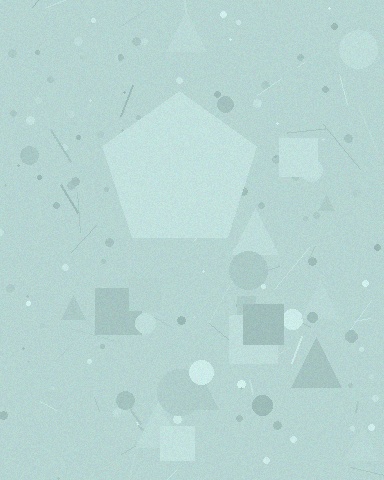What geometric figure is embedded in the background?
A pentagon is embedded in the background.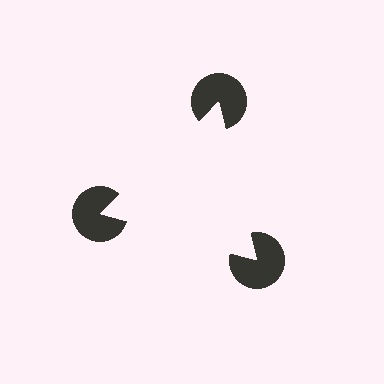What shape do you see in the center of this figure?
An illusory triangle — its edges are inferred from the aligned wedge cuts in the pac-man discs, not physically drawn.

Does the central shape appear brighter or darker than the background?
It typically appears slightly brighter than the background, even though no actual brightness change is drawn.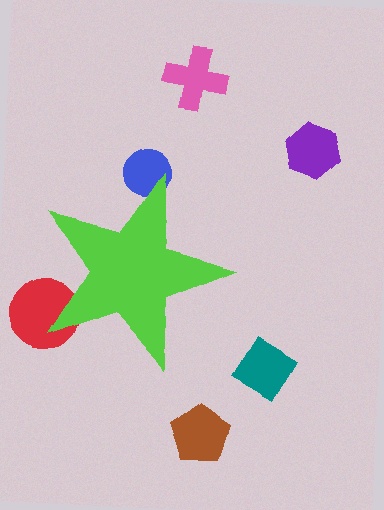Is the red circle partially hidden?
Yes, the red circle is partially hidden behind the lime star.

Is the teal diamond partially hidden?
No, the teal diamond is fully visible.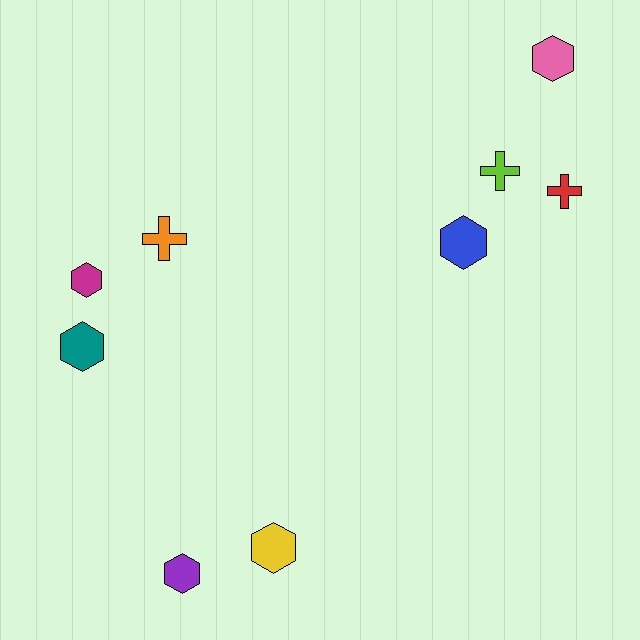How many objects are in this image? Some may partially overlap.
There are 9 objects.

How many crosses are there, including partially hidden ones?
There are 3 crosses.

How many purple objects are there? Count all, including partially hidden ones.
There is 1 purple object.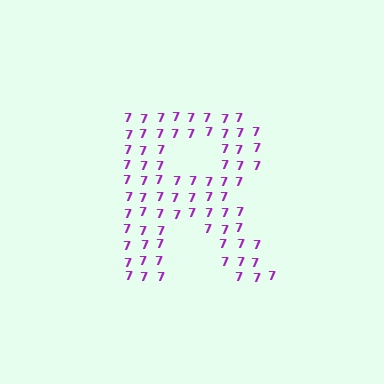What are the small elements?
The small elements are digit 7's.